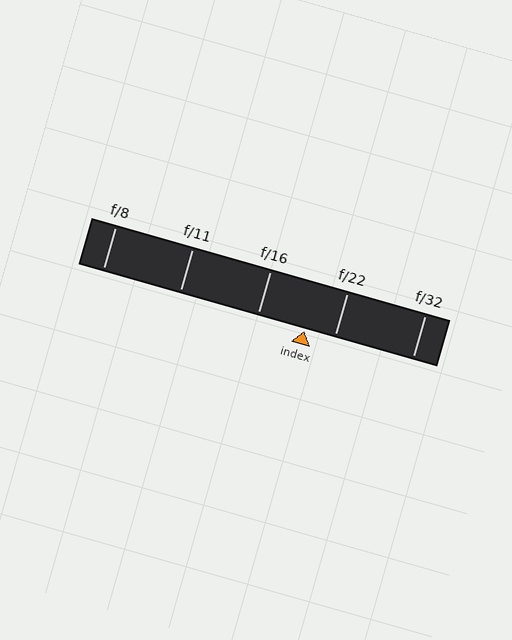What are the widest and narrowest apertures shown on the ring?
The widest aperture shown is f/8 and the narrowest is f/32.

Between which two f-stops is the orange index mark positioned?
The index mark is between f/16 and f/22.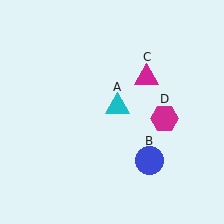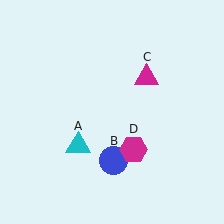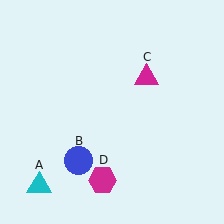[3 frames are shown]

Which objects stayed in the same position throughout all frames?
Magenta triangle (object C) remained stationary.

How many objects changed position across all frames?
3 objects changed position: cyan triangle (object A), blue circle (object B), magenta hexagon (object D).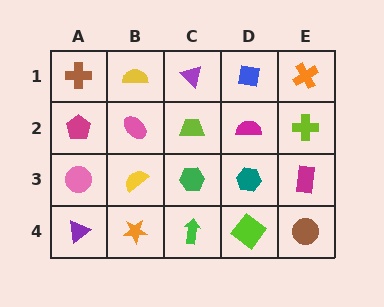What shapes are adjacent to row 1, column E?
A lime cross (row 2, column E), a blue square (row 1, column D).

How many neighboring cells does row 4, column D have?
3.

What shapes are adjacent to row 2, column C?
A purple triangle (row 1, column C), a green hexagon (row 3, column C), a pink ellipse (row 2, column B), a magenta semicircle (row 2, column D).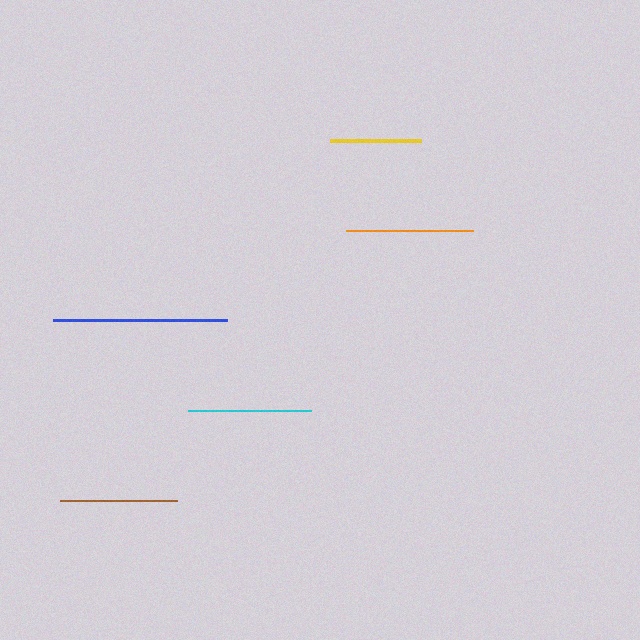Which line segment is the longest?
The blue line is the longest at approximately 173 pixels.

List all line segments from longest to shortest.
From longest to shortest: blue, orange, cyan, brown, yellow.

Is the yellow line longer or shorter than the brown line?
The brown line is longer than the yellow line.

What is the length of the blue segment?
The blue segment is approximately 173 pixels long.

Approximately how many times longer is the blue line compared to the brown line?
The blue line is approximately 1.5 times the length of the brown line.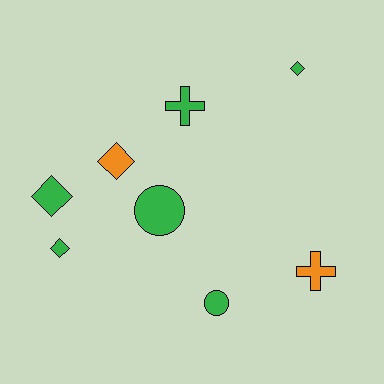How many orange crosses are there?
There is 1 orange cross.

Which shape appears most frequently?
Diamond, with 4 objects.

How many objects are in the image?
There are 8 objects.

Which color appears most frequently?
Green, with 6 objects.